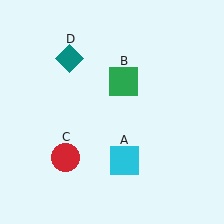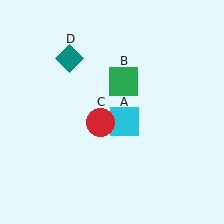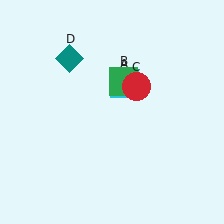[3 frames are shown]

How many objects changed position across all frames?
2 objects changed position: cyan square (object A), red circle (object C).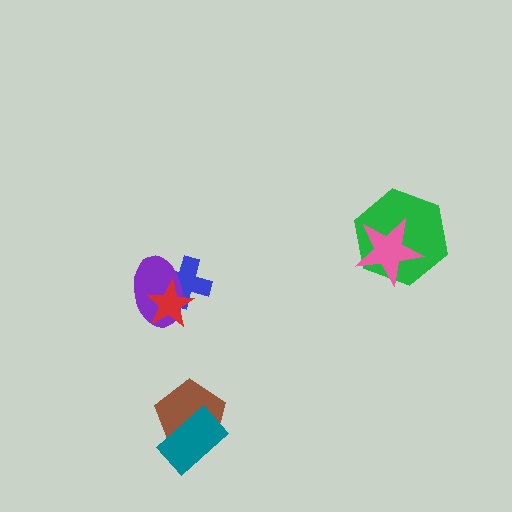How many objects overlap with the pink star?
1 object overlaps with the pink star.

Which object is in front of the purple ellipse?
The red star is in front of the purple ellipse.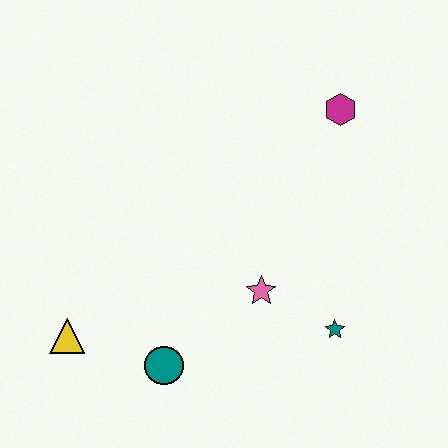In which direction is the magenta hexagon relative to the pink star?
The magenta hexagon is above the pink star.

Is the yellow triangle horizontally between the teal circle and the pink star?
No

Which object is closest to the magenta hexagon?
The pink star is closest to the magenta hexagon.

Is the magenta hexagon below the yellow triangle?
No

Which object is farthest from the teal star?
The yellow triangle is farthest from the teal star.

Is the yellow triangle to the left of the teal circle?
Yes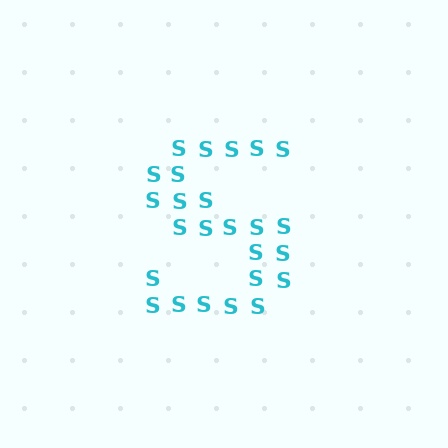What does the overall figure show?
The overall figure shows the letter S.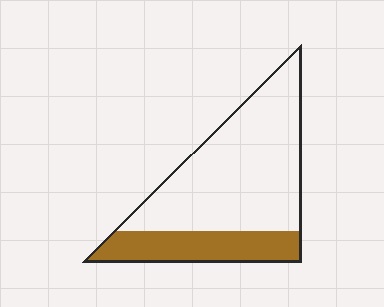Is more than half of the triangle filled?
No.